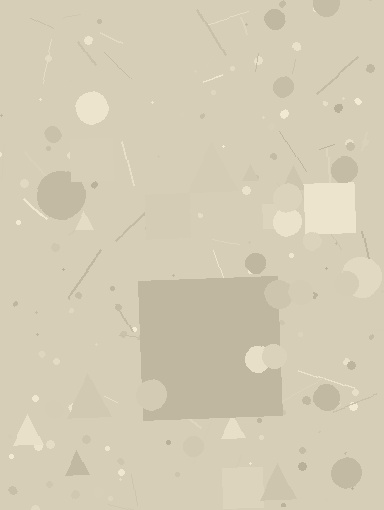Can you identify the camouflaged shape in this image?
The camouflaged shape is a square.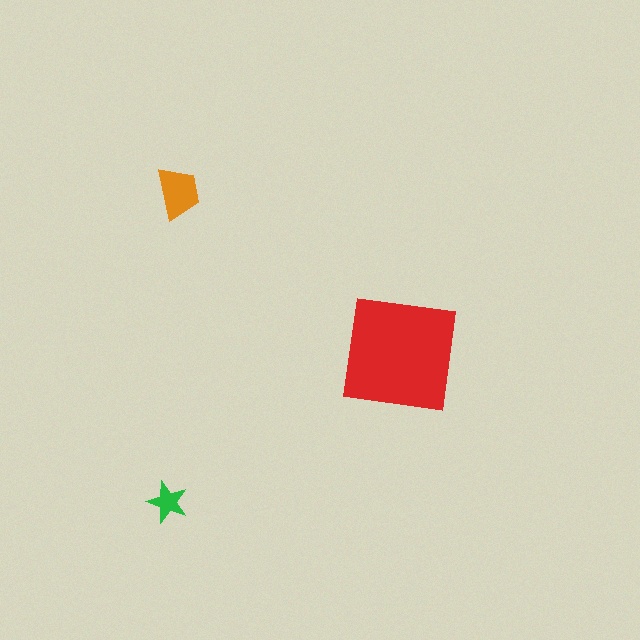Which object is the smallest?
The green star.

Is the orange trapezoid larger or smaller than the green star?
Larger.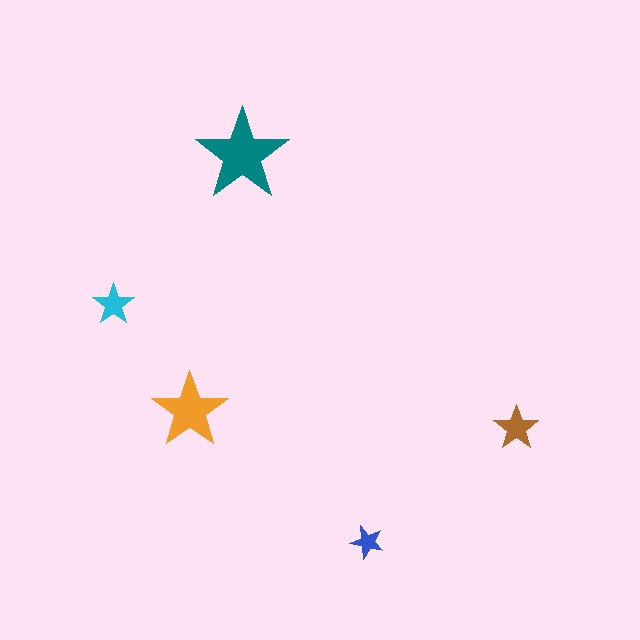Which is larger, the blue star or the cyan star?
The cyan one.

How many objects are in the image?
There are 5 objects in the image.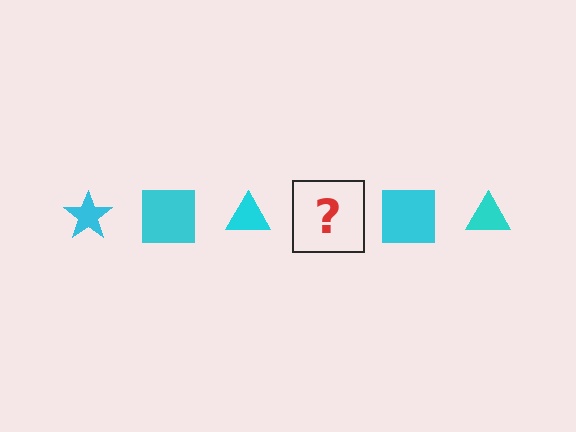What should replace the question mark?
The question mark should be replaced with a cyan star.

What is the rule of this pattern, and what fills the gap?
The rule is that the pattern cycles through star, square, triangle shapes in cyan. The gap should be filled with a cyan star.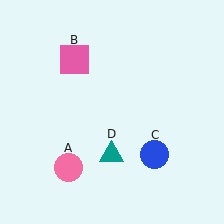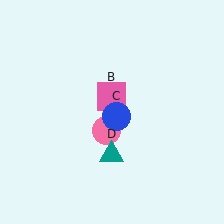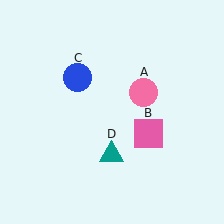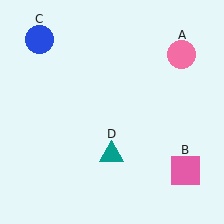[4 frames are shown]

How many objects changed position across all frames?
3 objects changed position: pink circle (object A), pink square (object B), blue circle (object C).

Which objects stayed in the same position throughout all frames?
Teal triangle (object D) remained stationary.